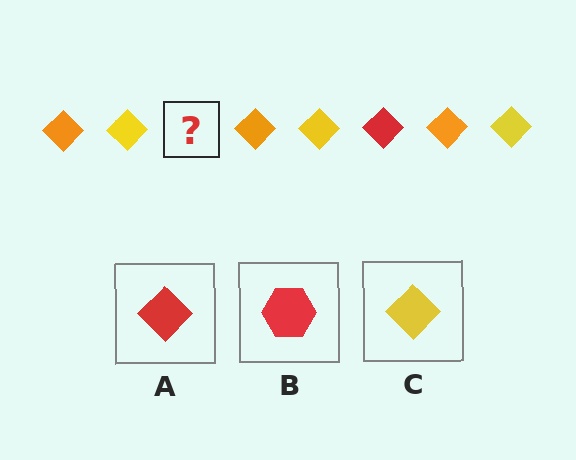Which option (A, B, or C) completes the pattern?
A.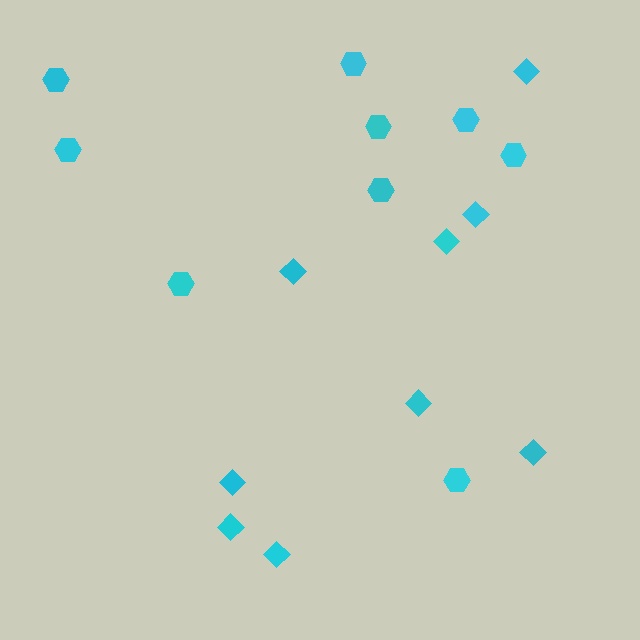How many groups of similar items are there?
There are 2 groups: one group of diamonds (9) and one group of hexagons (9).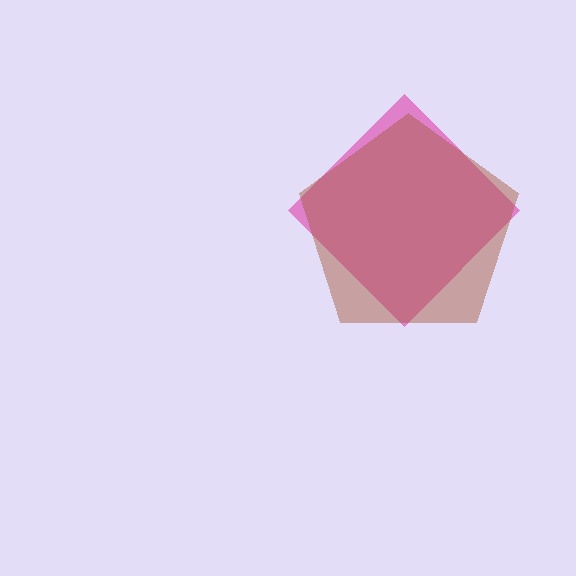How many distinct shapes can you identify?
There are 2 distinct shapes: a pink diamond, a brown pentagon.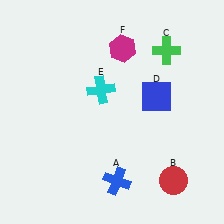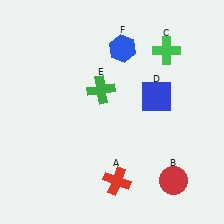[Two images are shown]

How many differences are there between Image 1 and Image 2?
There are 3 differences between the two images.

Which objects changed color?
A changed from blue to red. E changed from cyan to green. F changed from magenta to blue.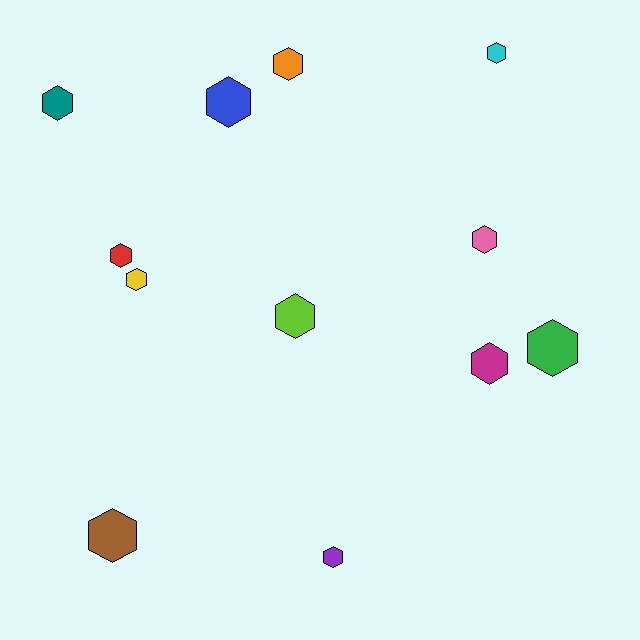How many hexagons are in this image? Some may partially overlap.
There are 12 hexagons.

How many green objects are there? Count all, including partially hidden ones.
There is 1 green object.